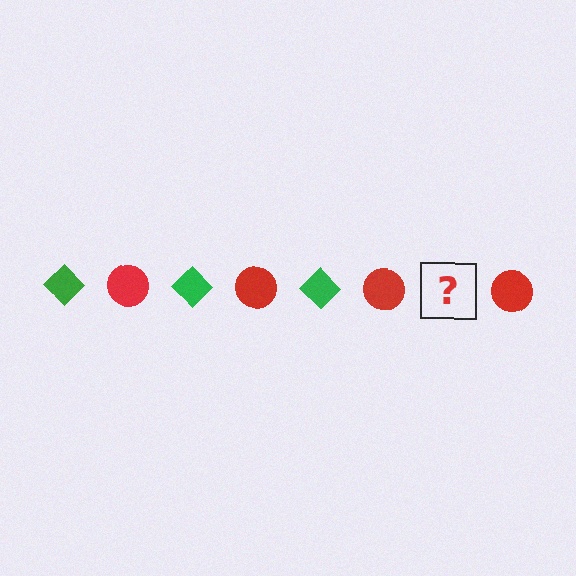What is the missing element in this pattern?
The missing element is a green diamond.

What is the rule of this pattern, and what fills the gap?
The rule is that the pattern alternates between green diamond and red circle. The gap should be filled with a green diamond.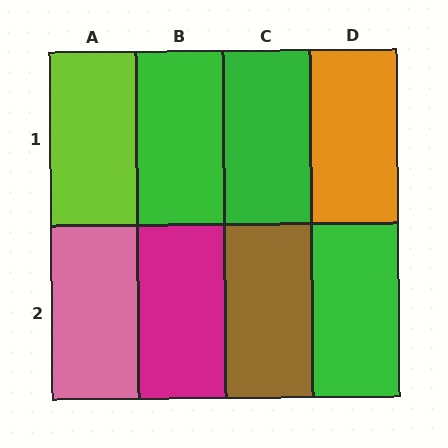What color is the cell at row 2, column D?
Green.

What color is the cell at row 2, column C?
Brown.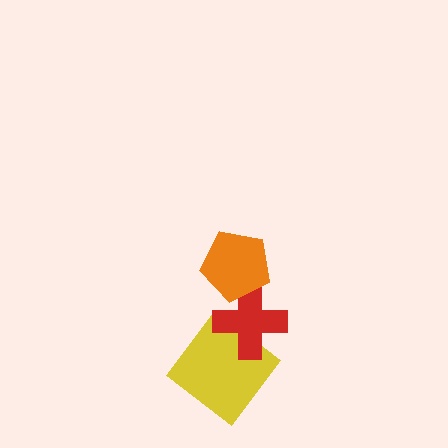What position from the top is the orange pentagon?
The orange pentagon is 1st from the top.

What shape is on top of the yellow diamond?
The red cross is on top of the yellow diamond.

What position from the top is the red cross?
The red cross is 2nd from the top.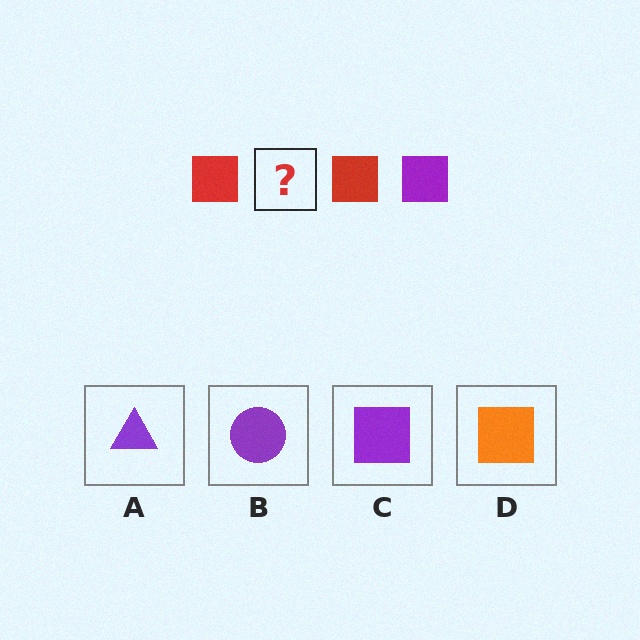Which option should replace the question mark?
Option C.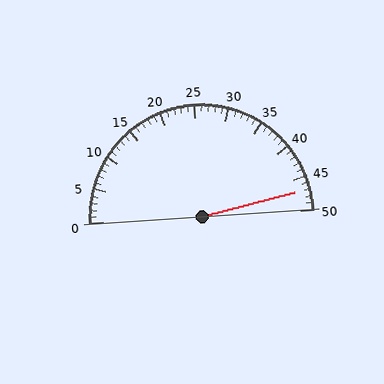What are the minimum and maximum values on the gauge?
The gauge ranges from 0 to 50.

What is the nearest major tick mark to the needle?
The nearest major tick mark is 45.